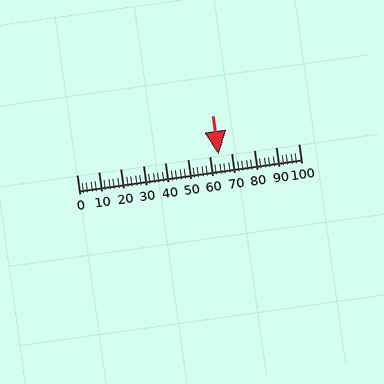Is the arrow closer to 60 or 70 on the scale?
The arrow is closer to 60.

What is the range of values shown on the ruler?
The ruler shows values from 0 to 100.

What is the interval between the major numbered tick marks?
The major tick marks are spaced 10 units apart.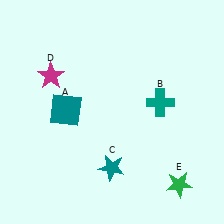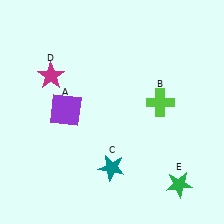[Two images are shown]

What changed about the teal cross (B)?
In Image 1, B is teal. In Image 2, it changed to lime.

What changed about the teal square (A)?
In Image 1, A is teal. In Image 2, it changed to purple.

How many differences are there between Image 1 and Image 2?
There are 2 differences between the two images.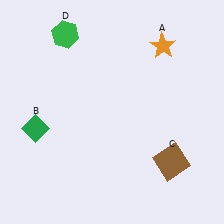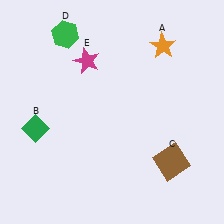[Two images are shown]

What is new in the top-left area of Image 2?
A magenta star (E) was added in the top-left area of Image 2.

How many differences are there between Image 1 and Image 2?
There is 1 difference between the two images.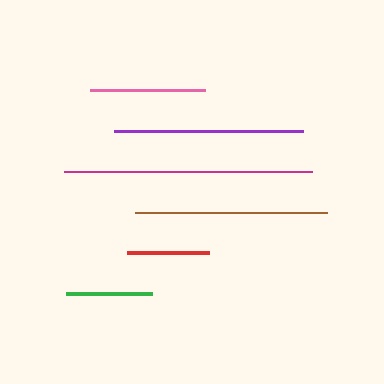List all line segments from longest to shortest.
From longest to shortest: magenta, brown, purple, pink, green, red.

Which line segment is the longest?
The magenta line is the longest at approximately 248 pixels.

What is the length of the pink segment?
The pink segment is approximately 115 pixels long.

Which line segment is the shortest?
The red line is the shortest at approximately 83 pixels.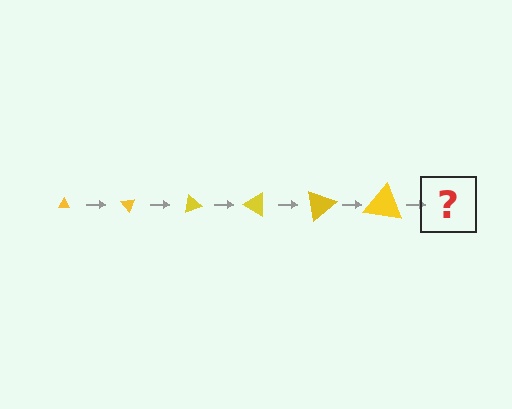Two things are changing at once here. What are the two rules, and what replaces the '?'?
The two rules are that the triangle grows larger each step and it rotates 50 degrees each step. The '?' should be a triangle, larger than the previous one and rotated 300 degrees from the start.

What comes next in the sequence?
The next element should be a triangle, larger than the previous one and rotated 300 degrees from the start.